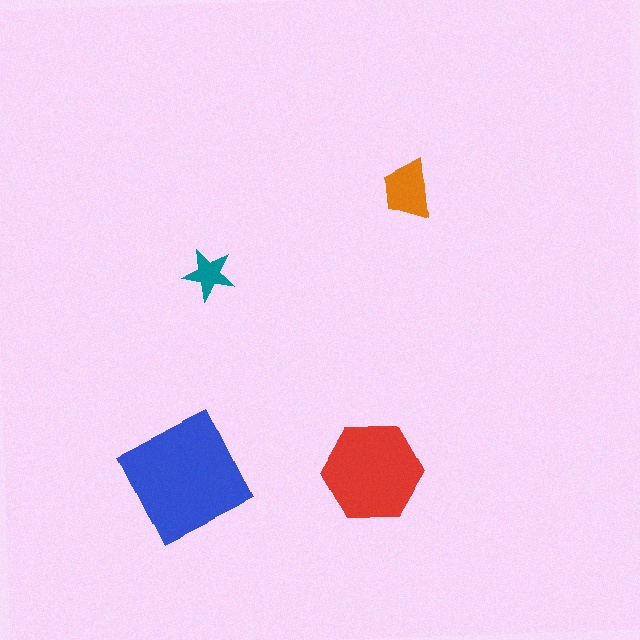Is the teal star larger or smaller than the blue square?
Smaller.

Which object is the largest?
The blue square.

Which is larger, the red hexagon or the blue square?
The blue square.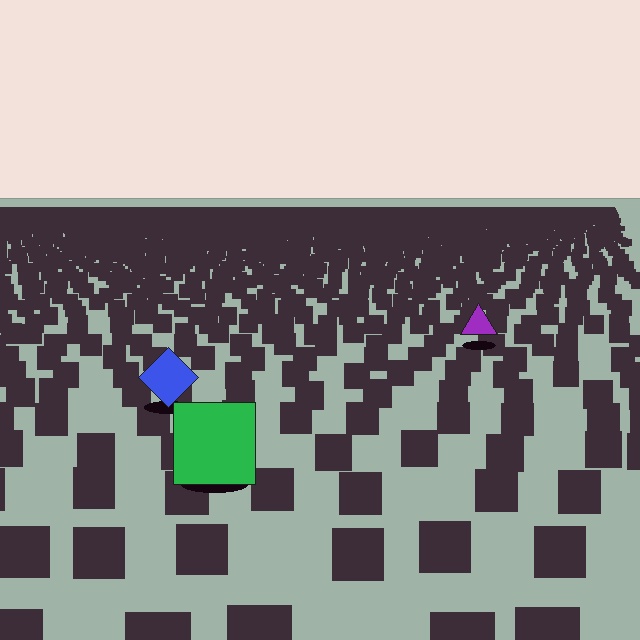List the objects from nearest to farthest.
From nearest to farthest: the green square, the blue diamond, the purple triangle.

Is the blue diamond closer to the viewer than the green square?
No. The green square is closer — you can tell from the texture gradient: the ground texture is coarser near it.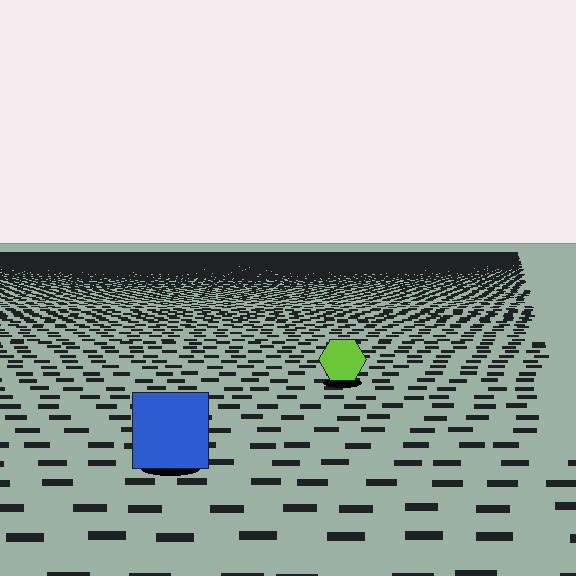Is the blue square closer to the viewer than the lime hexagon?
Yes. The blue square is closer — you can tell from the texture gradient: the ground texture is coarser near it.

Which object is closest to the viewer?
The blue square is closest. The texture marks near it are larger and more spread out.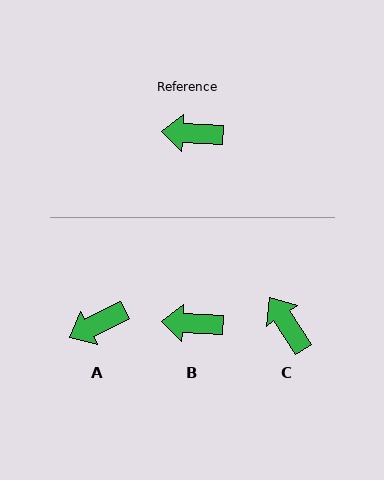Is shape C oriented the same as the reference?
No, it is off by about 54 degrees.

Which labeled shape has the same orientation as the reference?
B.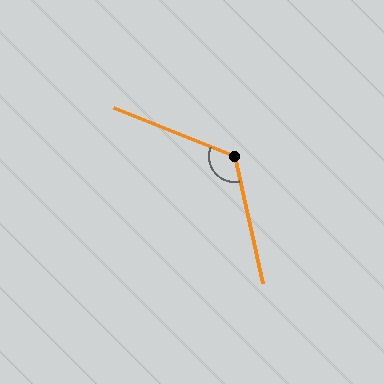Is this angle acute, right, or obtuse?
It is obtuse.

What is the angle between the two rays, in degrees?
Approximately 125 degrees.